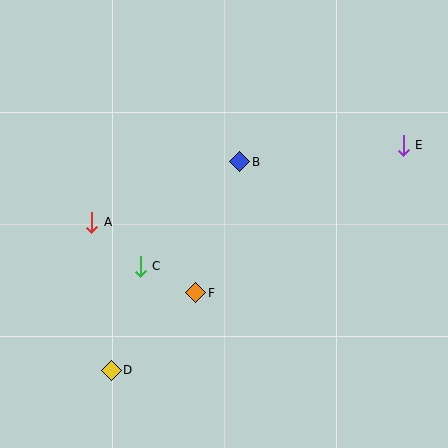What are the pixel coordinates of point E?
Point E is at (403, 145).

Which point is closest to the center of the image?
Point B at (240, 162) is closest to the center.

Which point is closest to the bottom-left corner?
Point D is closest to the bottom-left corner.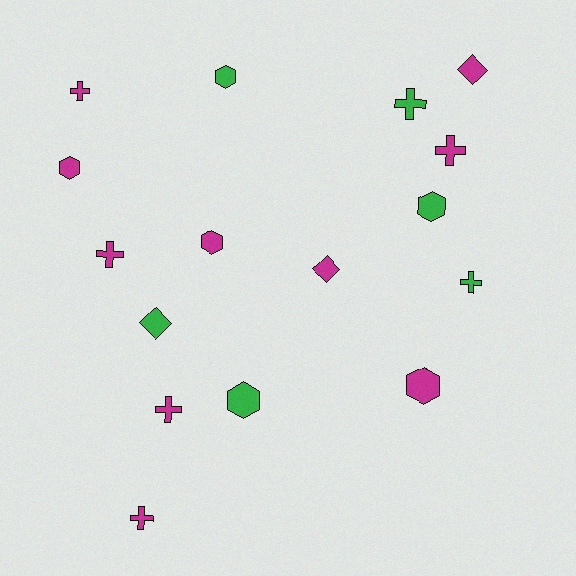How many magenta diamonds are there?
There are 2 magenta diamonds.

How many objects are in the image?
There are 16 objects.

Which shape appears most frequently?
Cross, with 7 objects.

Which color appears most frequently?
Magenta, with 10 objects.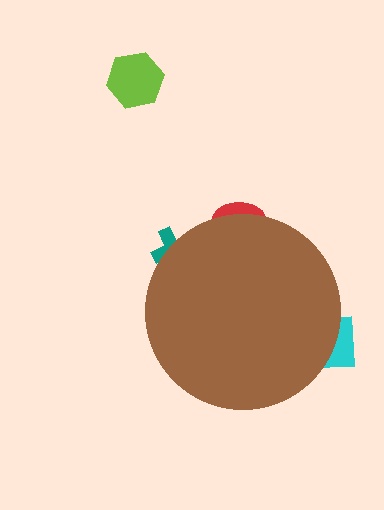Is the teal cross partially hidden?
Yes, the teal cross is partially hidden behind the brown circle.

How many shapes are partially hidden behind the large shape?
3 shapes are partially hidden.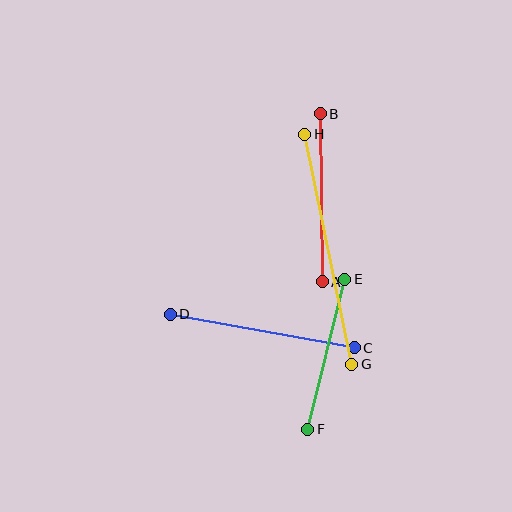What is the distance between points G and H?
The distance is approximately 235 pixels.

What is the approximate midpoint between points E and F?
The midpoint is at approximately (326, 354) pixels.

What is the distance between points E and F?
The distance is approximately 155 pixels.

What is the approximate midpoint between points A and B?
The midpoint is at approximately (321, 198) pixels.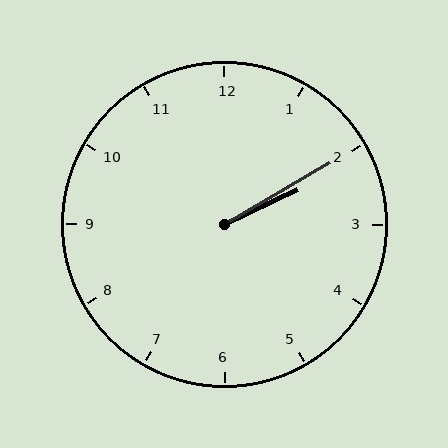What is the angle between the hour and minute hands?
Approximately 5 degrees.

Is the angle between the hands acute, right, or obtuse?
It is acute.